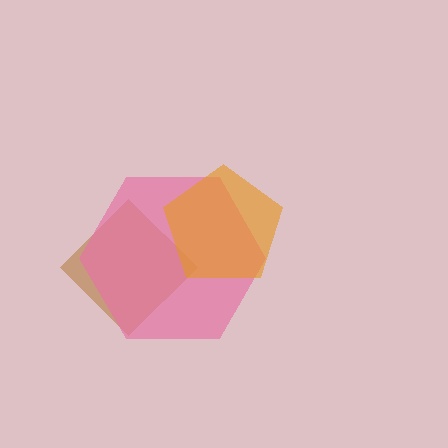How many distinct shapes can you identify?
There are 3 distinct shapes: a brown diamond, a pink hexagon, an orange pentagon.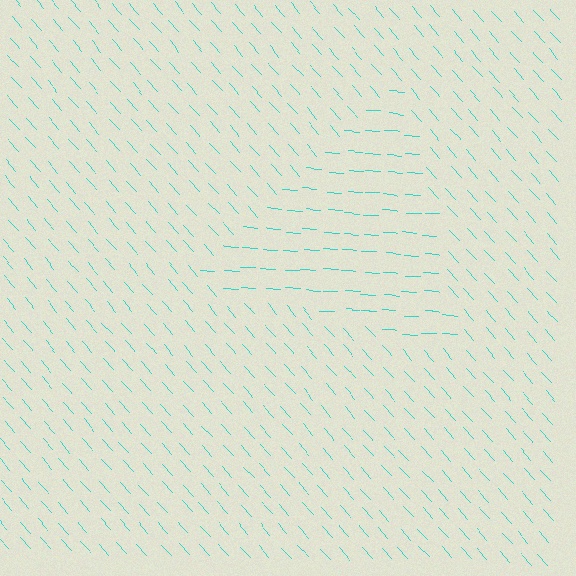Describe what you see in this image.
The image is filled with small cyan line segments. A triangle region in the image has lines oriented differently from the surrounding lines, creating a visible texture boundary.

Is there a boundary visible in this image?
Yes, there is a texture boundary formed by a change in line orientation.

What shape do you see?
I see a triangle.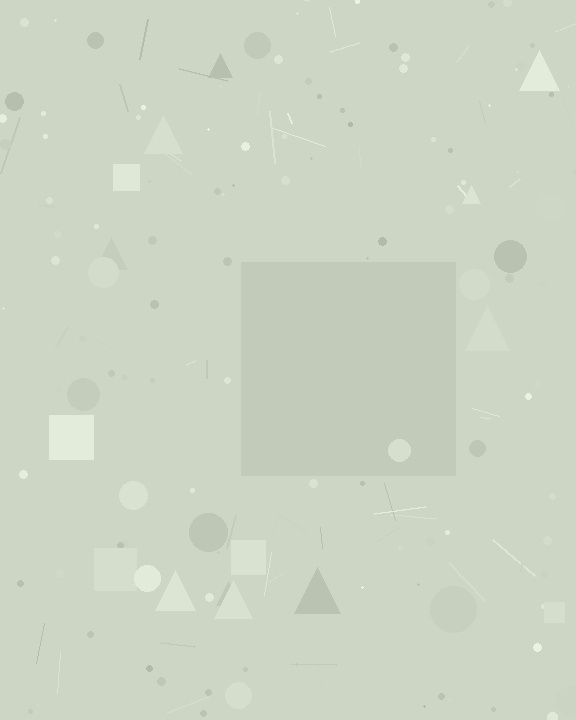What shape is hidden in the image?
A square is hidden in the image.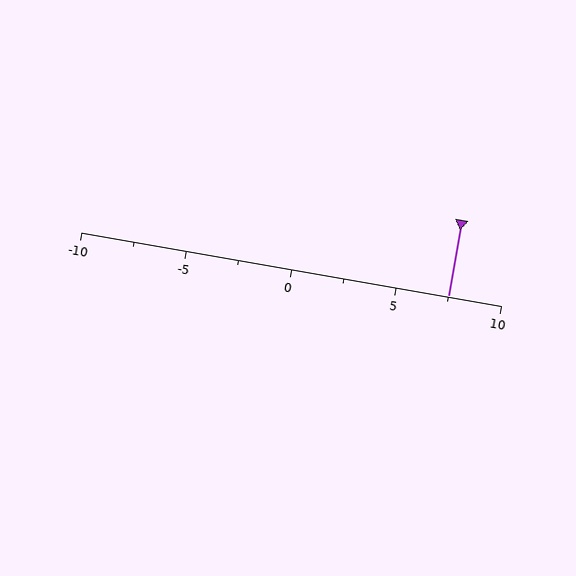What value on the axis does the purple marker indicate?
The marker indicates approximately 7.5.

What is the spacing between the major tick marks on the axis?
The major ticks are spaced 5 apart.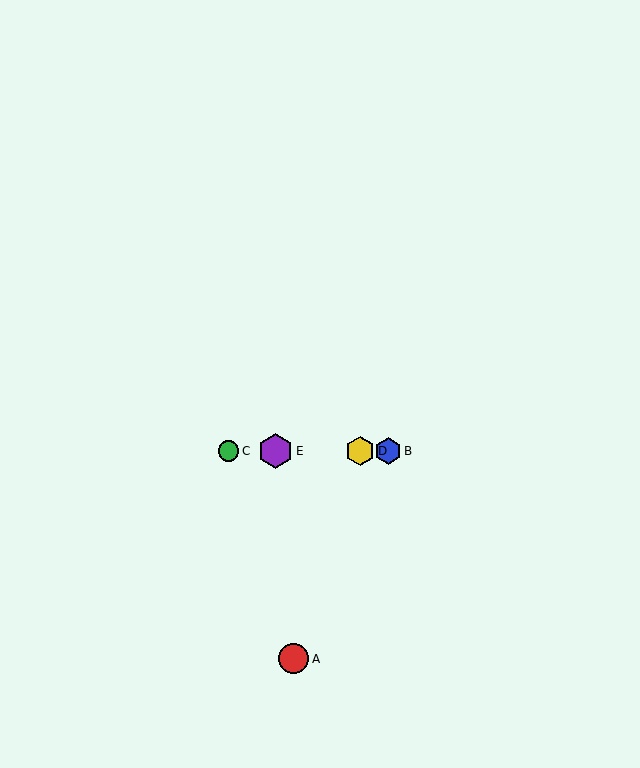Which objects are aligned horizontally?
Objects B, C, D, E are aligned horizontally.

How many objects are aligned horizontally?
4 objects (B, C, D, E) are aligned horizontally.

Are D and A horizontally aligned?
No, D is at y≈451 and A is at y≈659.